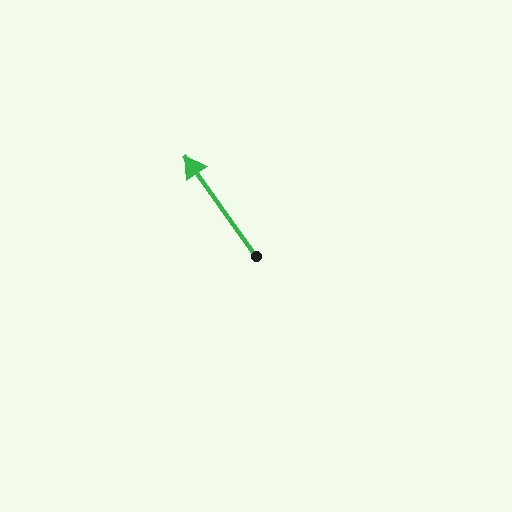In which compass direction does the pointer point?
Northwest.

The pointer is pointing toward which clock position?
Roughly 11 o'clock.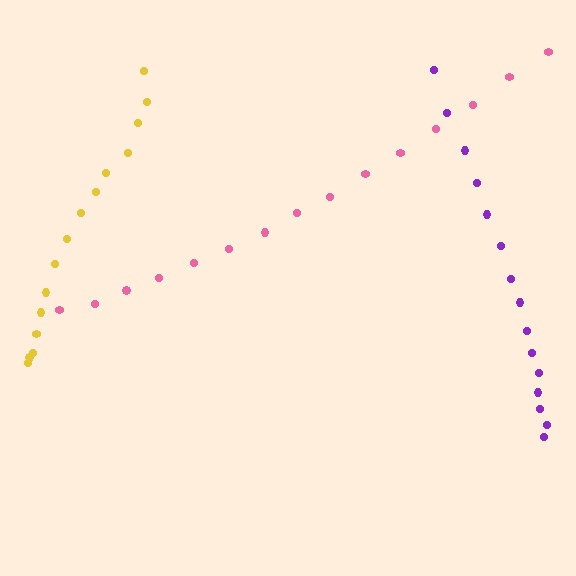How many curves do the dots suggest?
There are 3 distinct paths.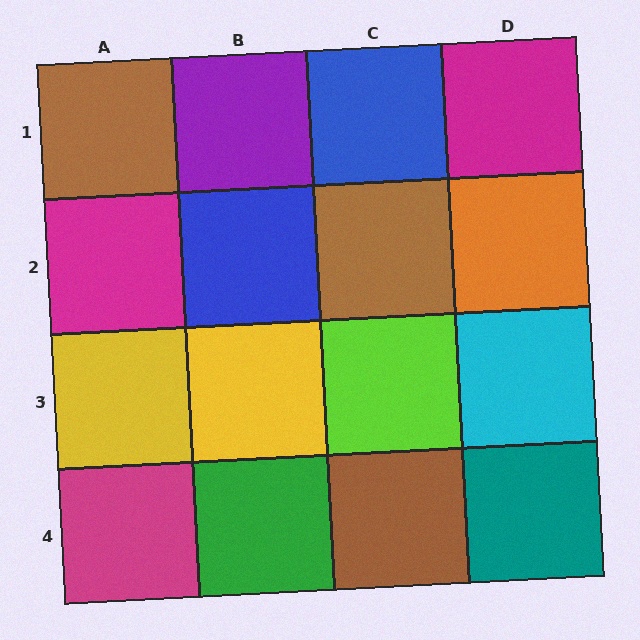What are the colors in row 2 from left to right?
Magenta, blue, brown, orange.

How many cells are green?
1 cell is green.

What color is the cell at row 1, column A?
Brown.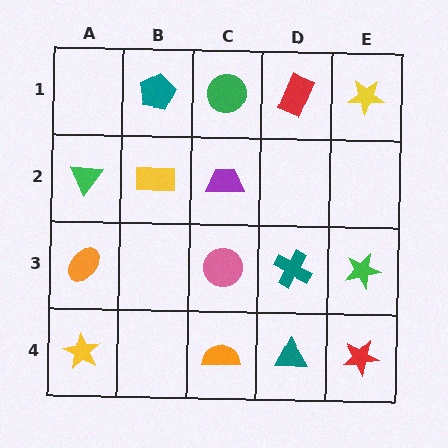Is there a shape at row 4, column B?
No, that cell is empty.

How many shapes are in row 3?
4 shapes.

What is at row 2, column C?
A purple trapezoid.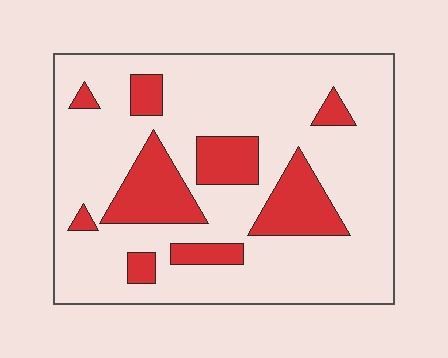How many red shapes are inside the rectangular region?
9.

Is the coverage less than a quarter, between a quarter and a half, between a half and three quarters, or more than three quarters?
Less than a quarter.